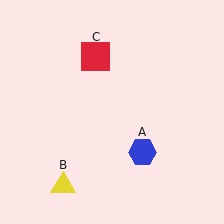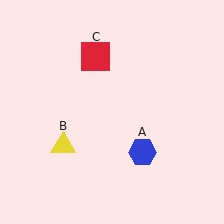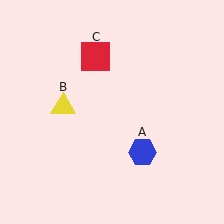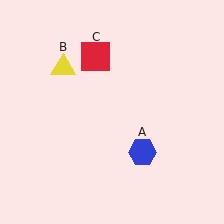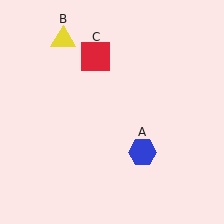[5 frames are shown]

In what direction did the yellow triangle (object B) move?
The yellow triangle (object B) moved up.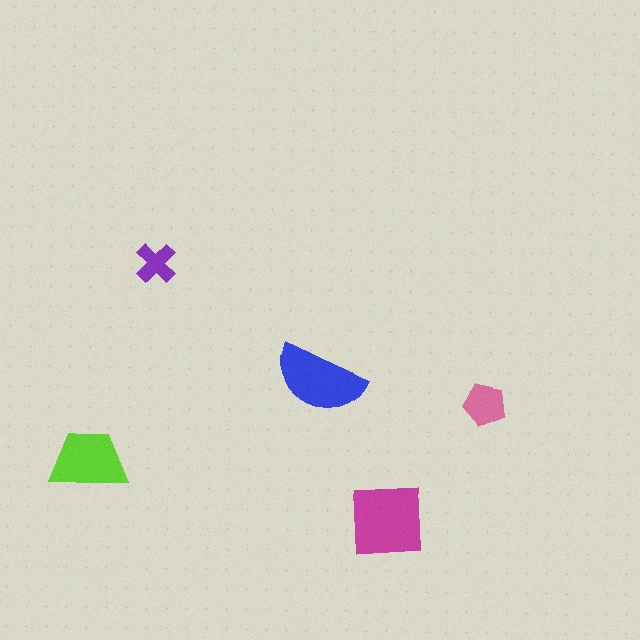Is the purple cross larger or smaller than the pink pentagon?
Smaller.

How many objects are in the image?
There are 5 objects in the image.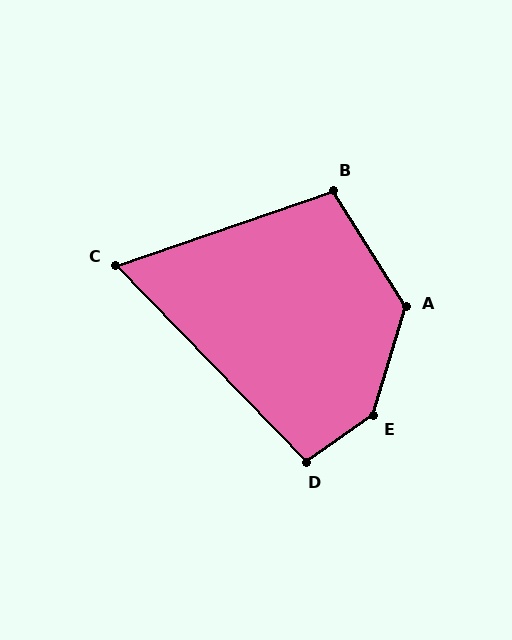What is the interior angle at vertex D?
Approximately 99 degrees (obtuse).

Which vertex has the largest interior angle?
E, at approximately 142 degrees.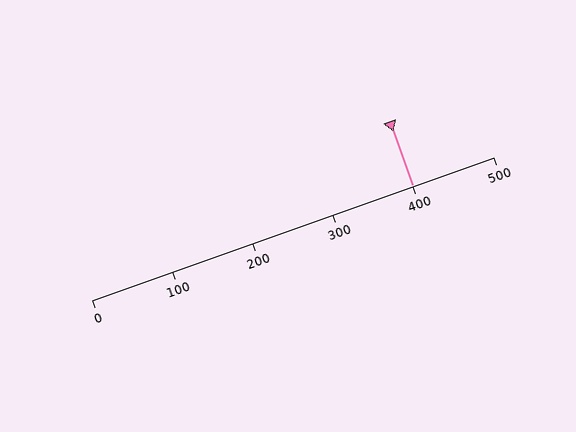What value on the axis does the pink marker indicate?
The marker indicates approximately 400.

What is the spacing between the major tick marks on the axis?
The major ticks are spaced 100 apart.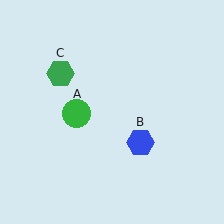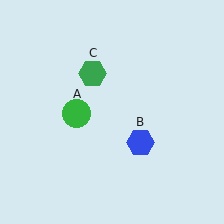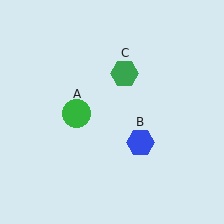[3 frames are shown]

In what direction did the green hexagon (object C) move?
The green hexagon (object C) moved right.